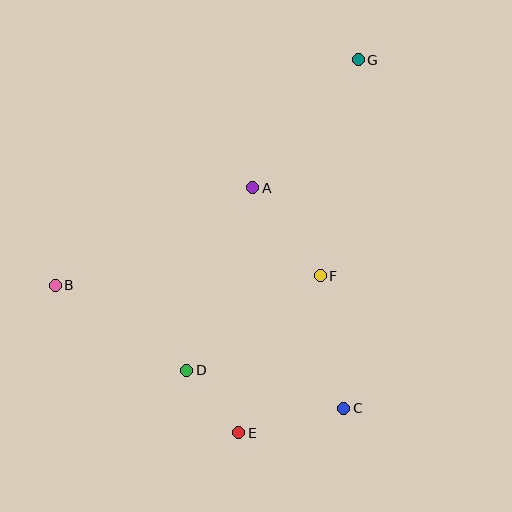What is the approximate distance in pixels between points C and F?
The distance between C and F is approximately 135 pixels.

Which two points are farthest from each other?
Points E and G are farthest from each other.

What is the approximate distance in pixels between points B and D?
The distance between B and D is approximately 156 pixels.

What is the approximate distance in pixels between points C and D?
The distance between C and D is approximately 162 pixels.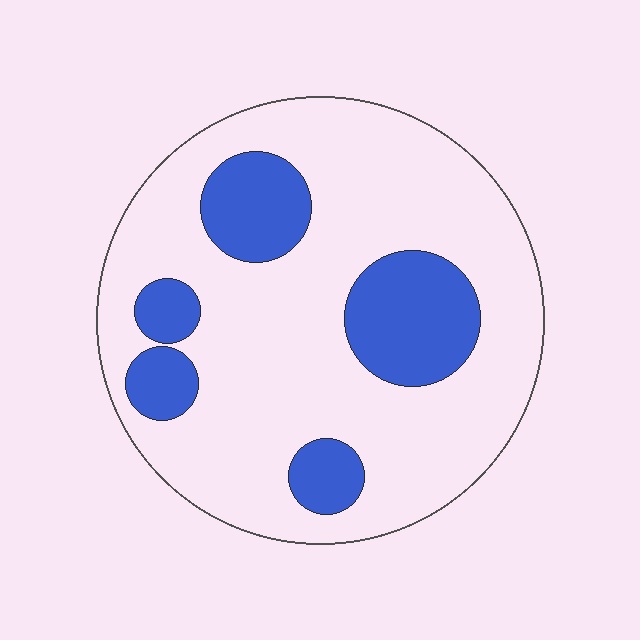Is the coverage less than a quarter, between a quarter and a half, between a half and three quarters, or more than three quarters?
Less than a quarter.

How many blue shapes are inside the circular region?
5.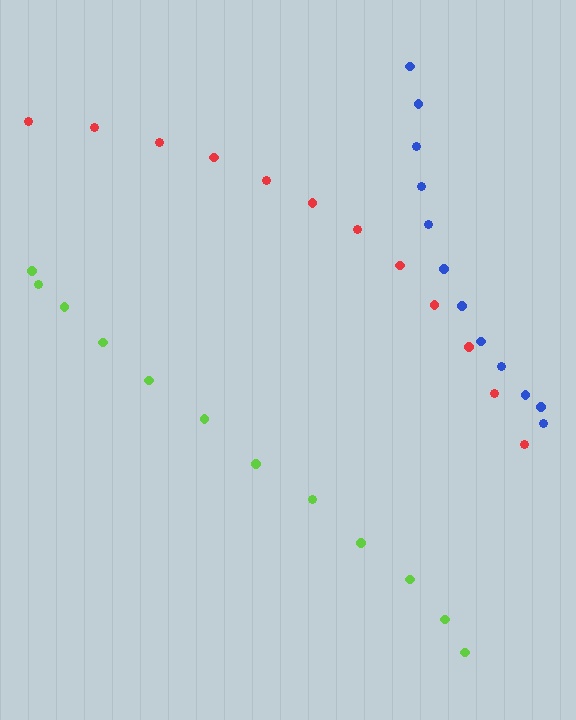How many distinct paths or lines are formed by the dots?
There are 3 distinct paths.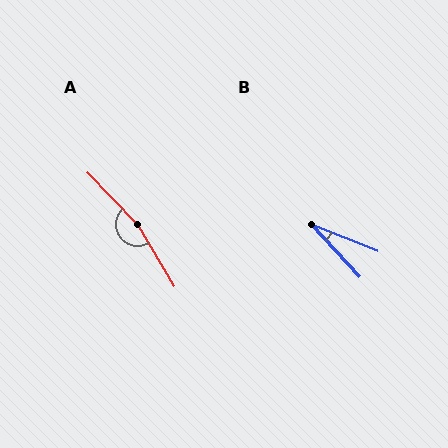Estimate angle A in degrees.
Approximately 167 degrees.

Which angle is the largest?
A, at approximately 167 degrees.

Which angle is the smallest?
B, at approximately 26 degrees.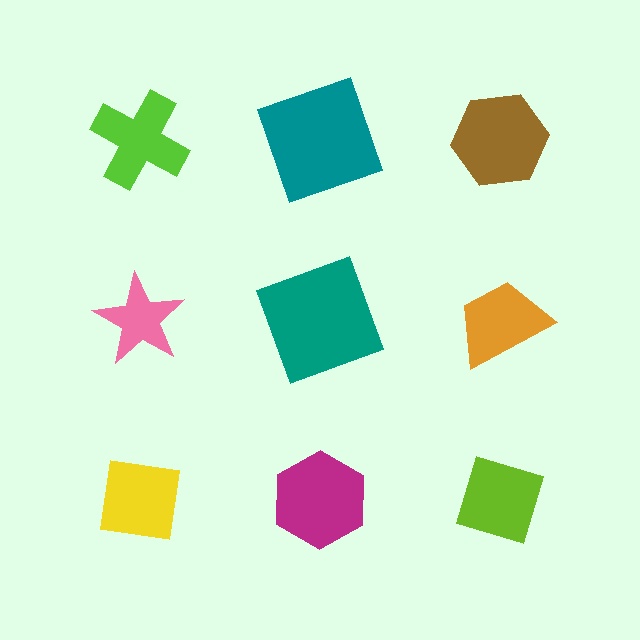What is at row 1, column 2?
A teal square.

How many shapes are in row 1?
3 shapes.